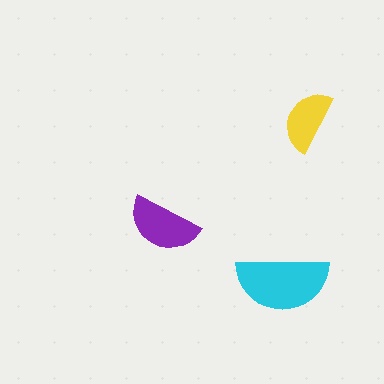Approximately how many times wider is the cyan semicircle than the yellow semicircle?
About 1.5 times wider.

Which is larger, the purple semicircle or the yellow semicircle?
The purple one.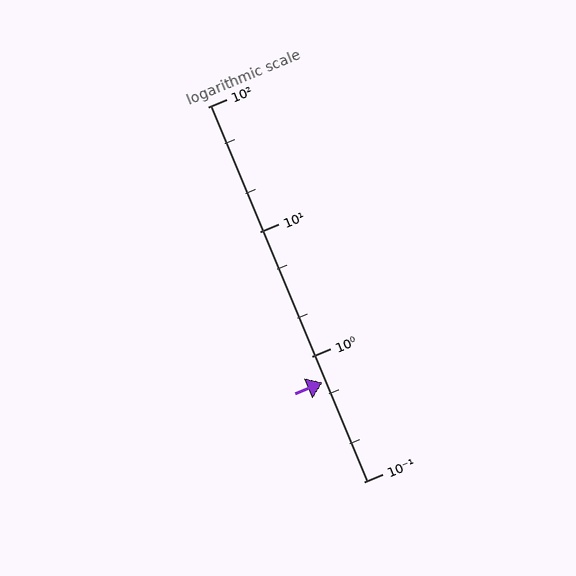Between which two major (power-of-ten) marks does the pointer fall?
The pointer is between 0.1 and 1.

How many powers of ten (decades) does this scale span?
The scale spans 3 decades, from 0.1 to 100.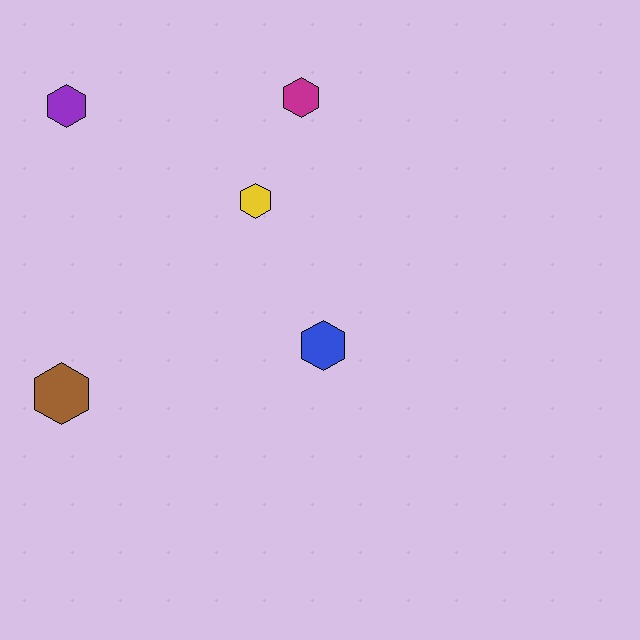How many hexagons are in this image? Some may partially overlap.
There are 5 hexagons.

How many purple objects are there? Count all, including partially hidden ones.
There is 1 purple object.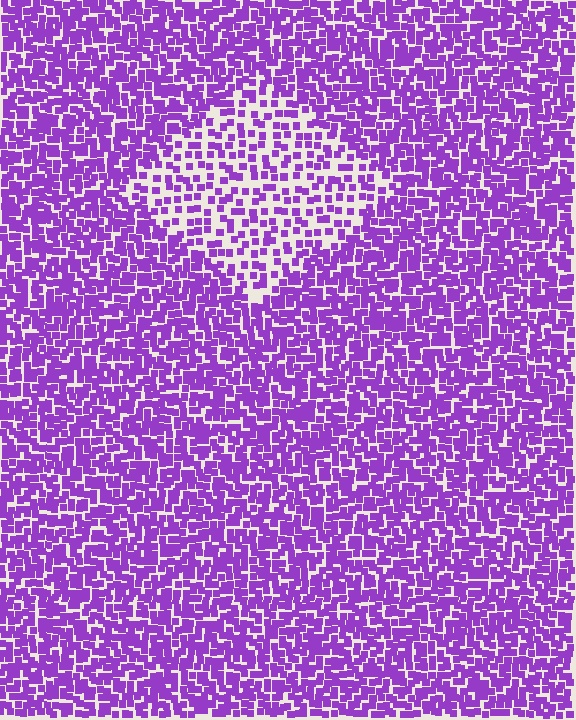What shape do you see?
I see a diamond.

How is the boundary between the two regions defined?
The boundary is defined by a change in element density (approximately 2.0x ratio). All elements are the same color, size, and shape.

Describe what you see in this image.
The image contains small purple elements arranged at two different densities. A diamond-shaped region is visible where the elements are less densely packed than the surrounding area.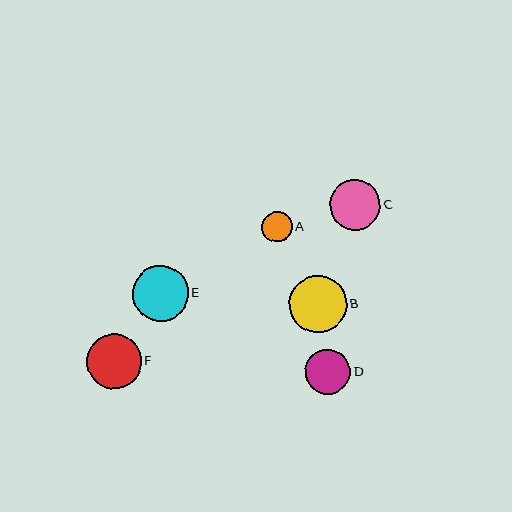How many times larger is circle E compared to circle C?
Circle E is approximately 1.1 times the size of circle C.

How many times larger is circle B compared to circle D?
Circle B is approximately 1.3 times the size of circle D.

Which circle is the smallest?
Circle A is the smallest with a size of approximately 30 pixels.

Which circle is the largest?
Circle B is the largest with a size of approximately 58 pixels.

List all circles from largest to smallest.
From largest to smallest: B, E, F, C, D, A.